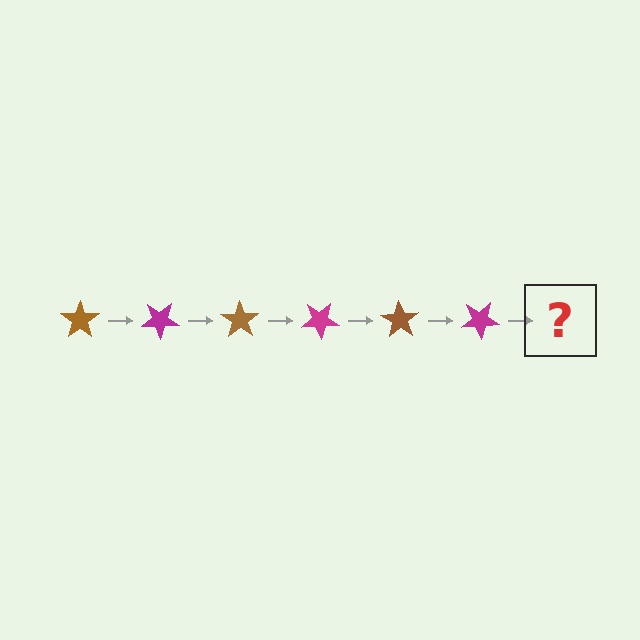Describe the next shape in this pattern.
It should be a brown star, rotated 210 degrees from the start.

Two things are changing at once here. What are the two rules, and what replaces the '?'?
The two rules are that it rotates 35 degrees each step and the color cycles through brown and magenta. The '?' should be a brown star, rotated 210 degrees from the start.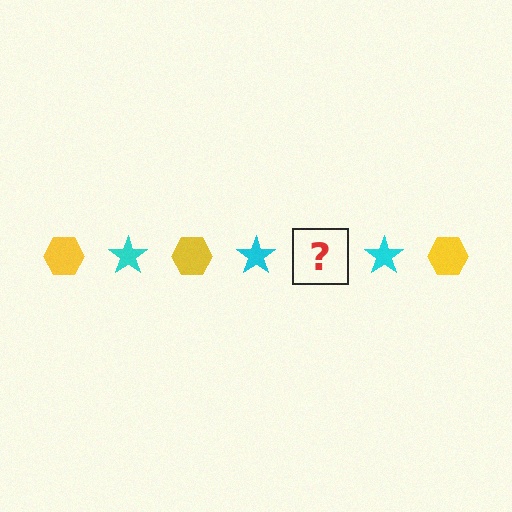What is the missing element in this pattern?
The missing element is a yellow hexagon.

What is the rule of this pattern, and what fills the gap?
The rule is that the pattern alternates between yellow hexagon and cyan star. The gap should be filled with a yellow hexagon.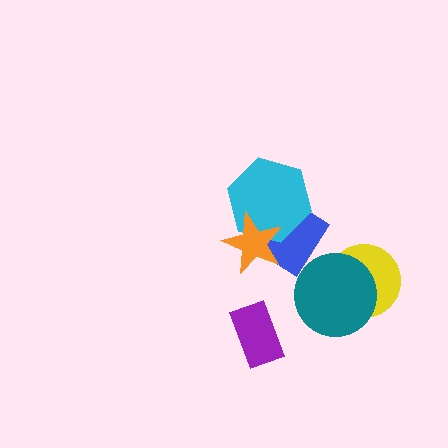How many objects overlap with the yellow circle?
1 object overlaps with the yellow circle.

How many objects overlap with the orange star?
2 objects overlap with the orange star.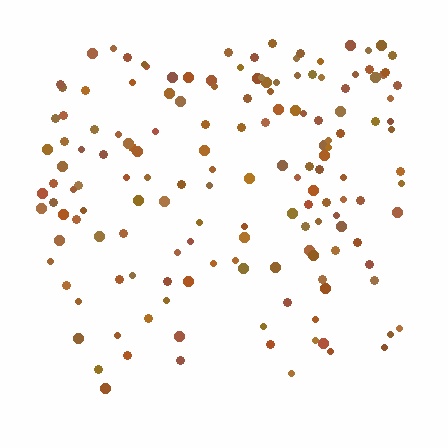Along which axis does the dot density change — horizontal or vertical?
Vertical.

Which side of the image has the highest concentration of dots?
The top.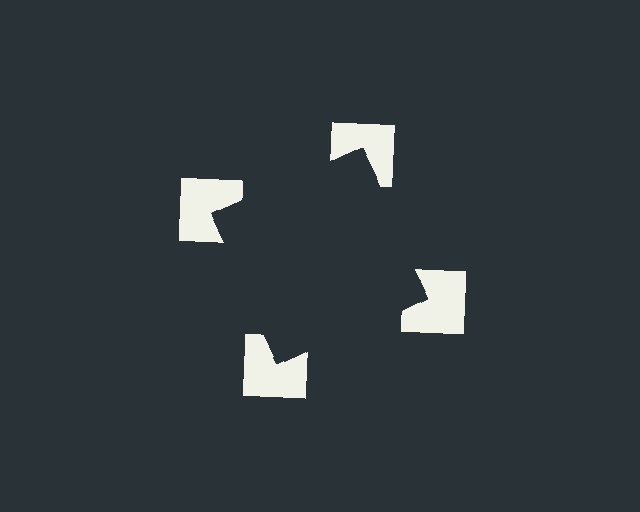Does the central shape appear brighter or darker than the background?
It typically appears slightly darker than the background, even though no actual brightness change is drawn.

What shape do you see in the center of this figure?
An illusory square — its edges are inferred from the aligned wedge cuts in the notched squares, not physically drawn.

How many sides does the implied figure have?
4 sides.